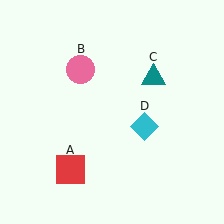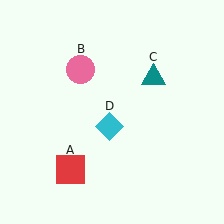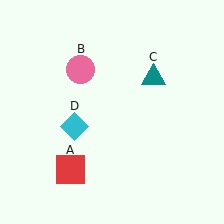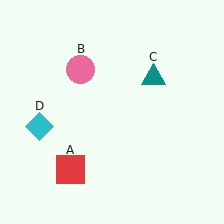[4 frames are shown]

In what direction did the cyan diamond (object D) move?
The cyan diamond (object D) moved left.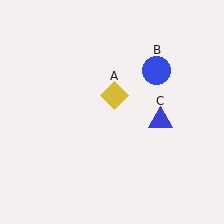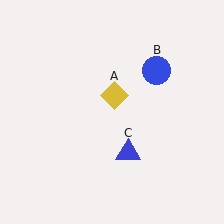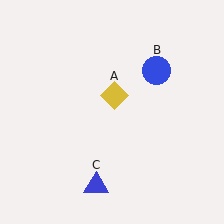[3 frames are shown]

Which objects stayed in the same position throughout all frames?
Yellow diamond (object A) and blue circle (object B) remained stationary.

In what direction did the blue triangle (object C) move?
The blue triangle (object C) moved down and to the left.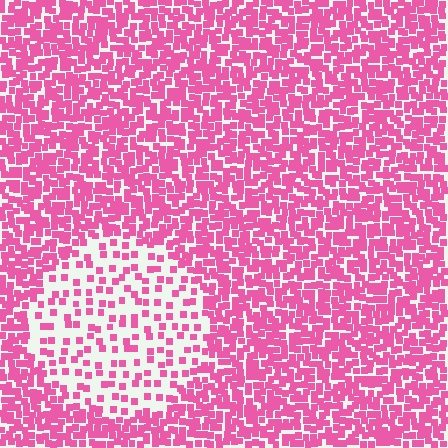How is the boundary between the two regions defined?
The boundary is defined by a change in element density (approximately 2.7x ratio). All elements are the same color, size, and shape.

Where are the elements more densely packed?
The elements are more densely packed outside the circle boundary.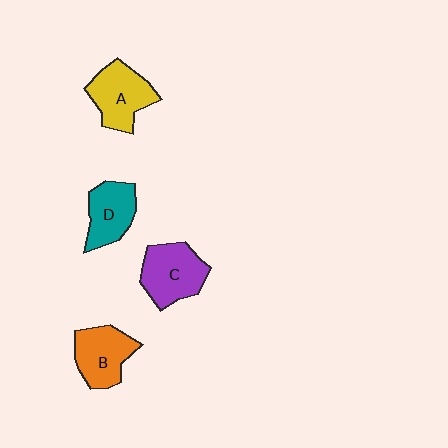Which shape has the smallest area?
Shape D (teal).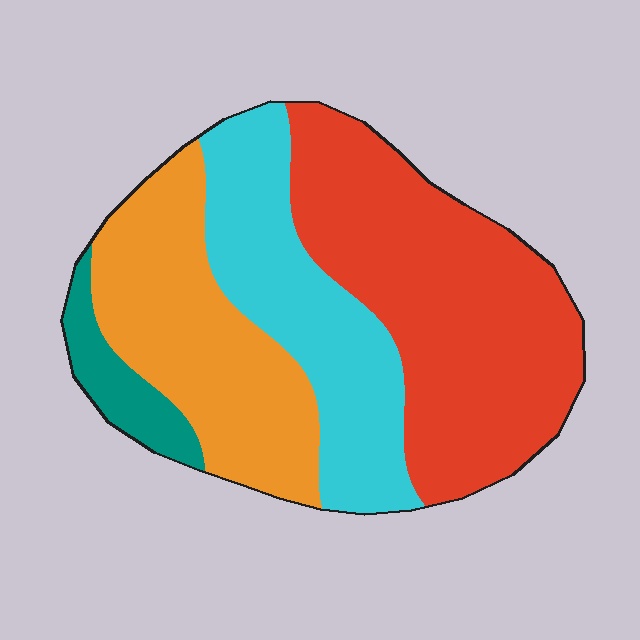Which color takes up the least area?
Teal, at roughly 5%.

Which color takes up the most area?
Red, at roughly 40%.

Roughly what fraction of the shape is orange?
Orange takes up about one quarter (1/4) of the shape.